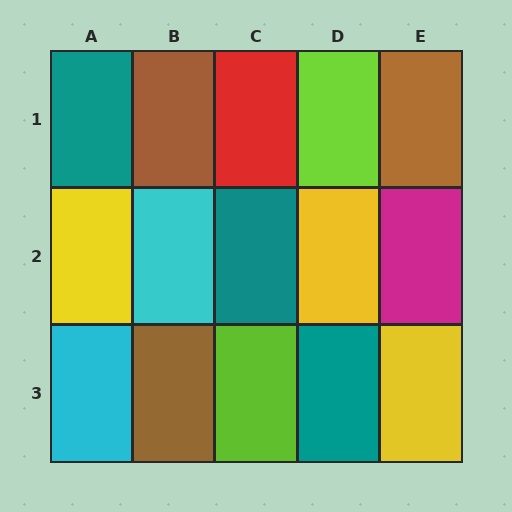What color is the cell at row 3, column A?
Cyan.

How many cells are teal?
3 cells are teal.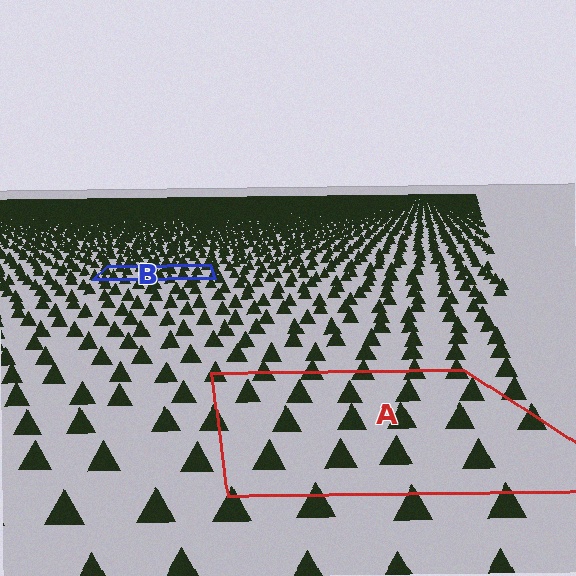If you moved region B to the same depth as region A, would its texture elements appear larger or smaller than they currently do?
They would appear larger. At a closer depth, the same texture elements are projected at a bigger on-screen size.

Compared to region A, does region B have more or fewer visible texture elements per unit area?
Region B has more texture elements per unit area — they are packed more densely because it is farther away.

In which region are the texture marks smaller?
The texture marks are smaller in region B, because it is farther away.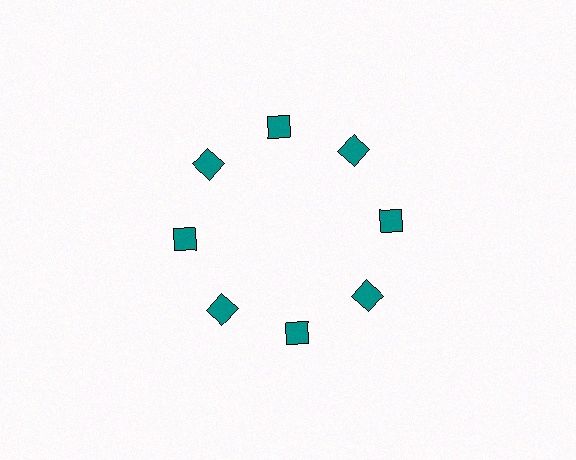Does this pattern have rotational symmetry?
Yes, this pattern has 8-fold rotational symmetry. It looks the same after rotating 45 degrees around the center.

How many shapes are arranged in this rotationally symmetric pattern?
There are 8 shapes, arranged in 8 groups of 1.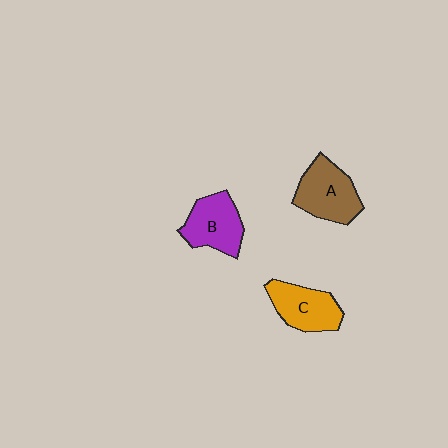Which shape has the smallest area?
Shape C (orange).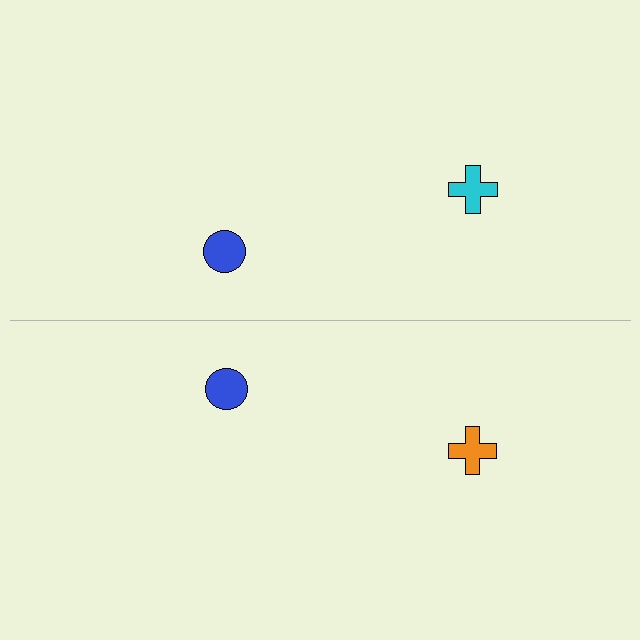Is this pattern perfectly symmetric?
No, the pattern is not perfectly symmetric. The orange cross on the bottom side breaks the symmetry — its mirror counterpart is cyan.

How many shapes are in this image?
There are 4 shapes in this image.